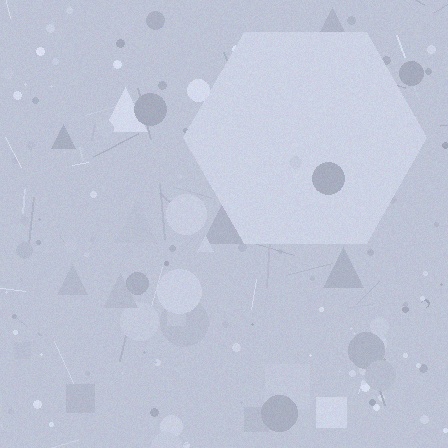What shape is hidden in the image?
A hexagon is hidden in the image.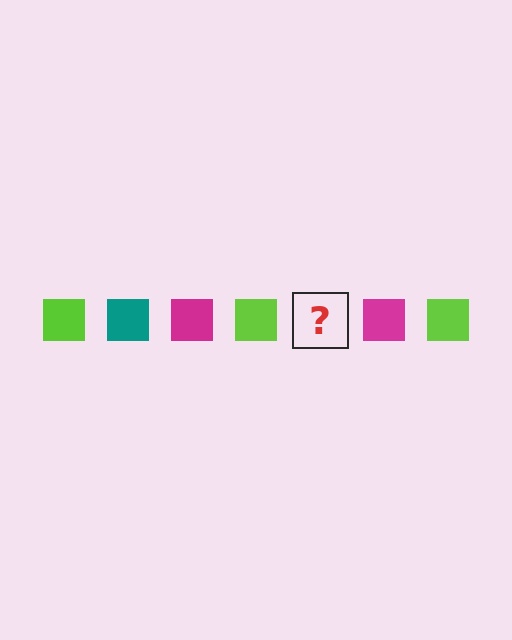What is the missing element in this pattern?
The missing element is a teal square.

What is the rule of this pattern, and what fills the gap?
The rule is that the pattern cycles through lime, teal, magenta squares. The gap should be filled with a teal square.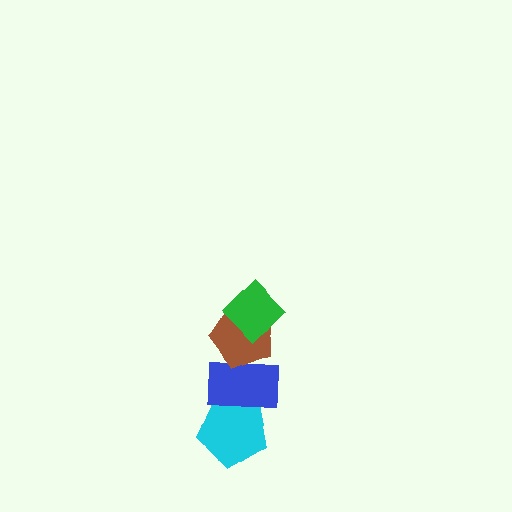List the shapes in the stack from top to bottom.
From top to bottom: the green diamond, the brown pentagon, the blue rectangle, the cyan pentagon.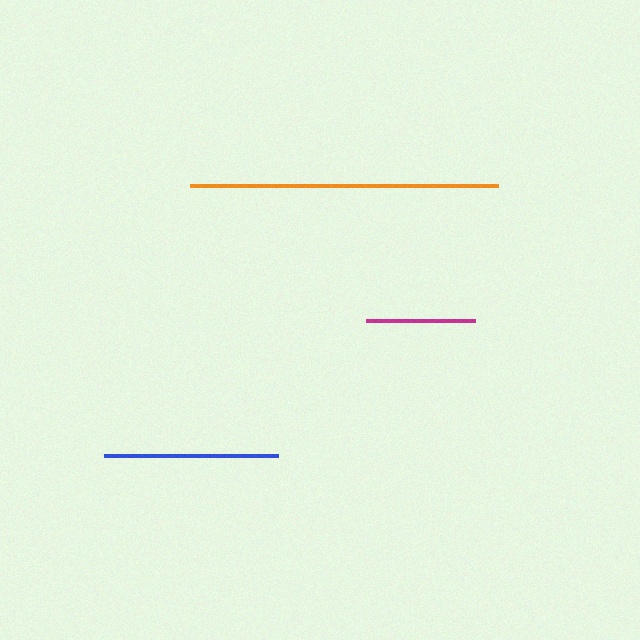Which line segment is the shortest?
The magenta line is the shortest at approximately 109 pixels.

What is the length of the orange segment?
The orange segment is approximately 308 pixels long.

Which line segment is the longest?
The orange line is the longest at approximately 308 pixels.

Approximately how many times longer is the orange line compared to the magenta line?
The orange line is approximately 2.8 times the length of the magenta line.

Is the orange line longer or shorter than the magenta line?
The orange line is longer than the magenta line.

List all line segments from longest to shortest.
From longest to shortest: orange, blue, magenta.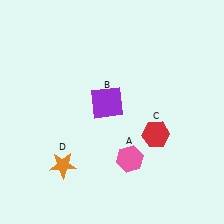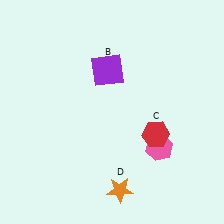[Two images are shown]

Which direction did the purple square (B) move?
The purple square (B) moved up.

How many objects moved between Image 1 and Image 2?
3 objects moved between the two images.